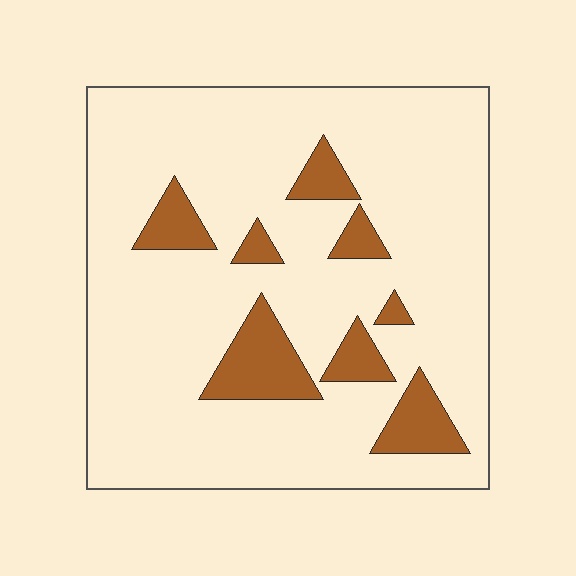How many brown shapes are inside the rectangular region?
8.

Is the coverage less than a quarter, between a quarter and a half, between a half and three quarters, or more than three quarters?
Less than a quarter.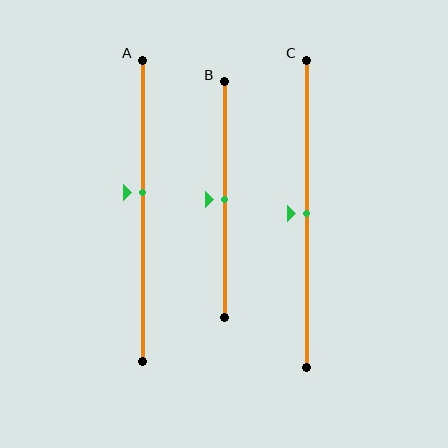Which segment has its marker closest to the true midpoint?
Segment B has its marker closest to the true midpoint.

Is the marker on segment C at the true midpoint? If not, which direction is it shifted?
Yes, the marker on segment C is at the true midpoint.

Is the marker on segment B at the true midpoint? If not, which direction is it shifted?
Yes, the marker on segment B is at the true midpoint.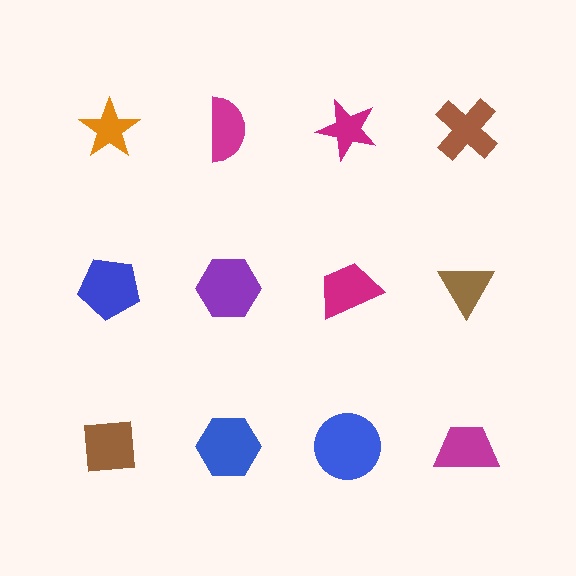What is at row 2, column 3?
A magenta trapezoid.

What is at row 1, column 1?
An orange star.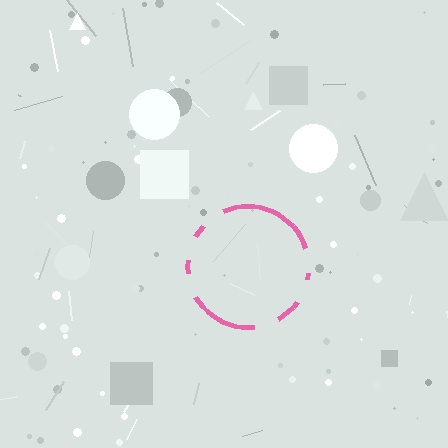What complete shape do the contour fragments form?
The contour fragments form a circle.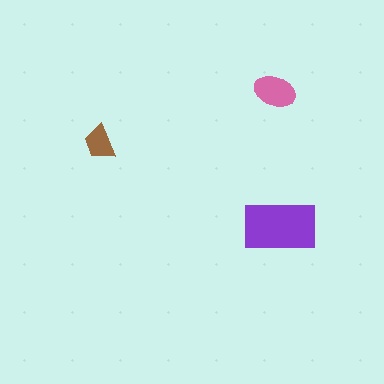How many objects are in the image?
There are 3 objects in the image.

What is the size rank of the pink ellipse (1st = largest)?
2nd.